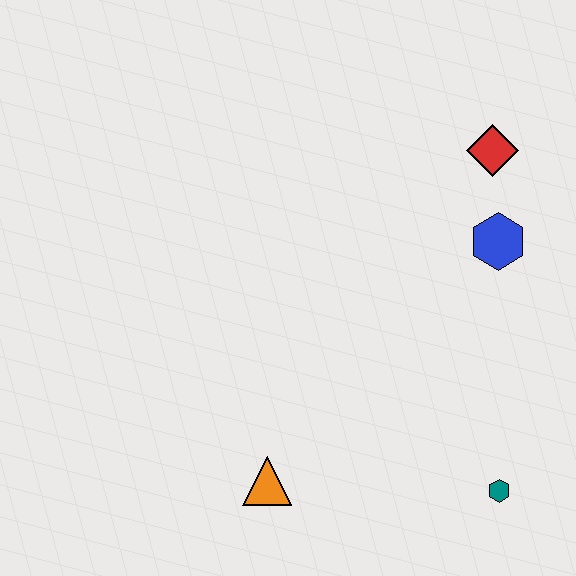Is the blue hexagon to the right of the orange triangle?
Yes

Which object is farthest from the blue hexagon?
The orange triangle is farthest from the blue hexagon.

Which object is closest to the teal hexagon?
The orange triangle is closest to the teal hexagon.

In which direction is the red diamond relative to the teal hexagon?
The red diamond is above the teal hexagon.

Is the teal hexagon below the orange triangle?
Yes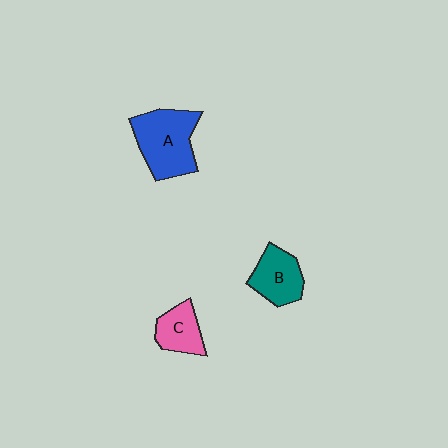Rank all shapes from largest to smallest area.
From largest to smallest: A (blue), B (teal), C (pink).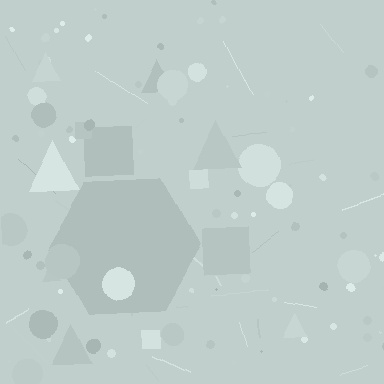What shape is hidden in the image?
A hexagon is hidden in the image.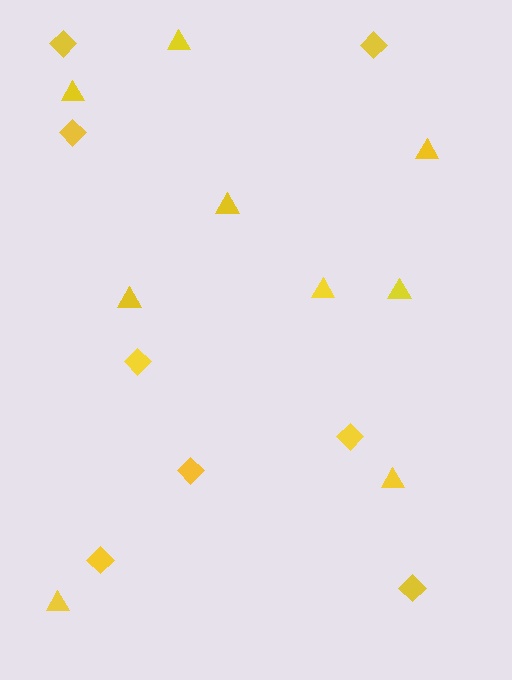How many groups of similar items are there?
There are 2 groups: one group of diamonds (8) and one group of triangles (9).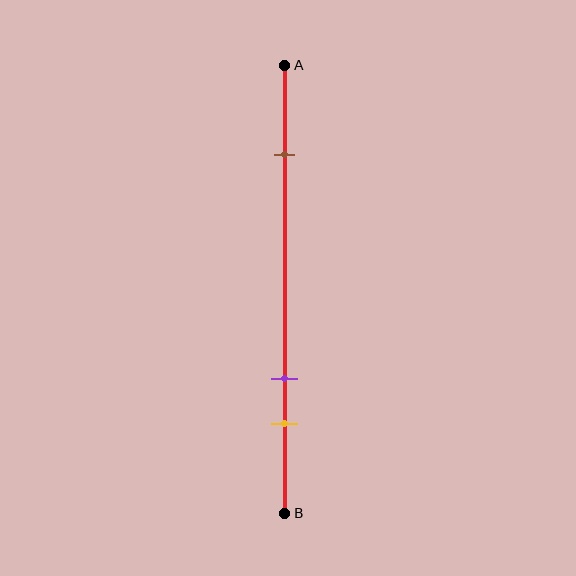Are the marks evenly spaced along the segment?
No, the marks are not evenly spaced.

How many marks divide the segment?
There are 3 marks dividing the segment.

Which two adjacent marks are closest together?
The purple and yellow marks are the closest adjacent pair.